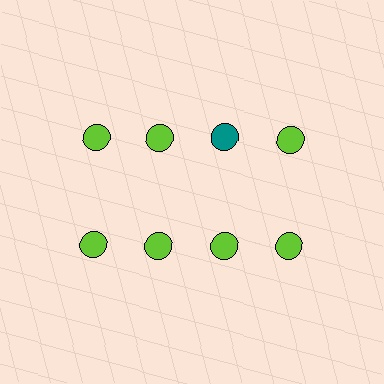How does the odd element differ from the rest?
It has a different color: teal instead of lime.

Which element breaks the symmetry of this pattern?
The teal circle in the top row, center column breaks the symmetry. All other shapes are lime circles.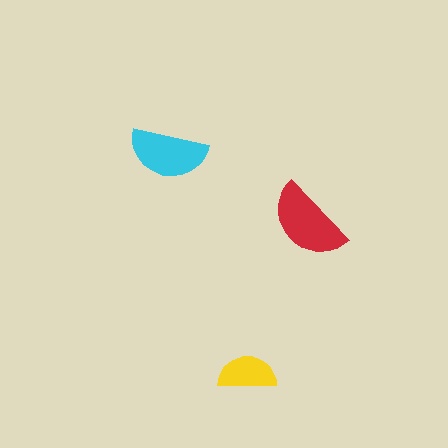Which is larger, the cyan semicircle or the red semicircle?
The red one.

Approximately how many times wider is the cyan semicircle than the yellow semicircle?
About 1.5 times wider.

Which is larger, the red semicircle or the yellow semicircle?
The red one.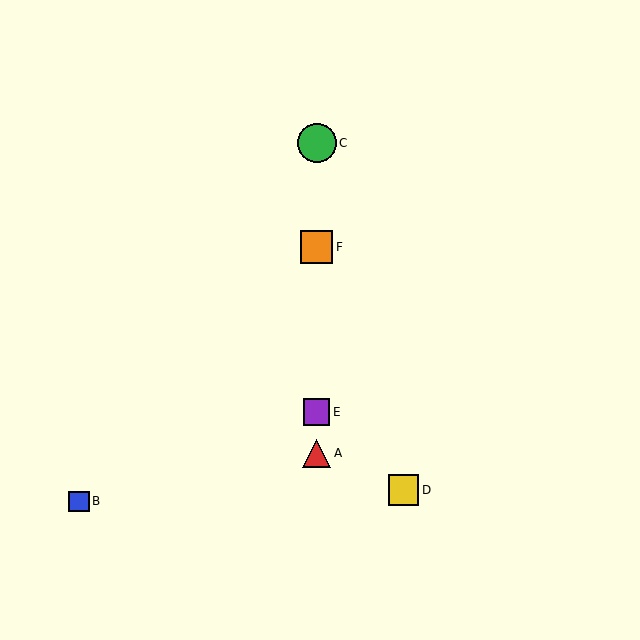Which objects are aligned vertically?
Objects A, C, E, F are aligned vertically.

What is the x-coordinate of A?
Object A is at x≈317.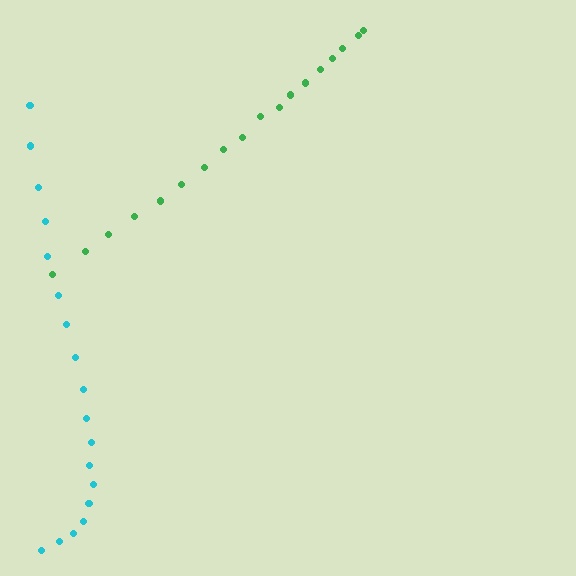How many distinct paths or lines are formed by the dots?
There are 2 distinct paths.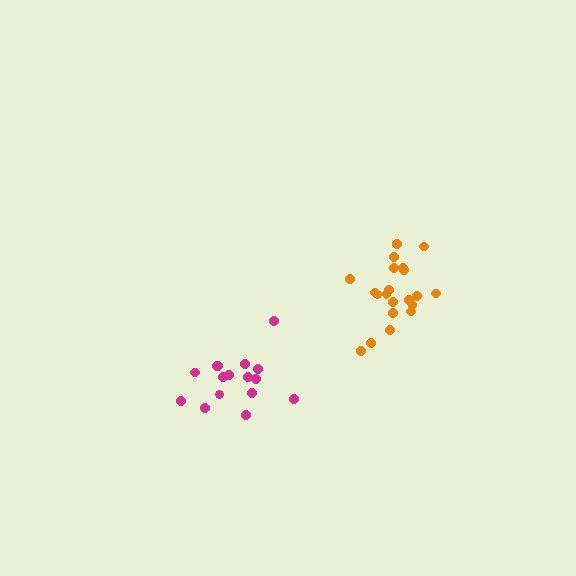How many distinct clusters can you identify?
There are 2 distinct clusters.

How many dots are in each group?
Group 1: 21 dots, Group 2: 16 dots (37 total).